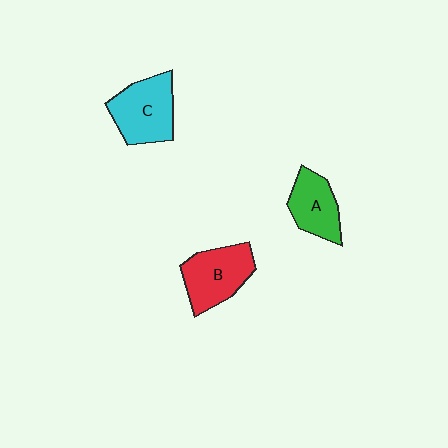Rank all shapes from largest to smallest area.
From largest to smallest: C (cyan), B (red), A (green).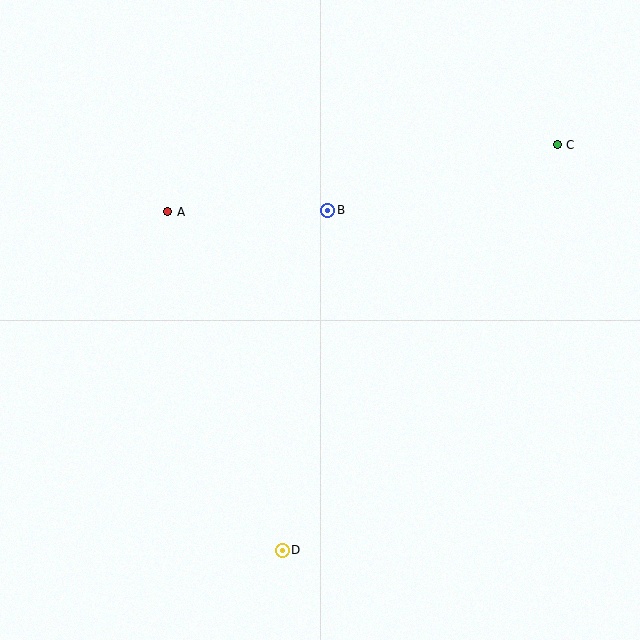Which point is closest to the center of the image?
Point B at (328, 210) is closest to the center.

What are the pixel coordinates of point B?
Point B is at (328, 210).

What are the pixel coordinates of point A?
Point A is at (168, 212).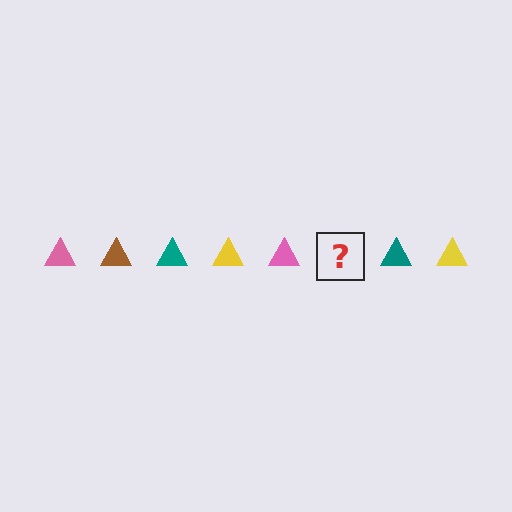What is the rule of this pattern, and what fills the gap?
The rule is that the pattern cycles through pink, brown, teal, yellow triangles. The gap should be filled with a brown triangle.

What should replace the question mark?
The question mark should be replaced with a brown triangle.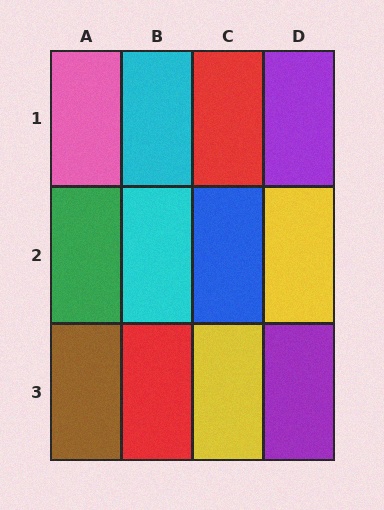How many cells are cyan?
2 cells are cyan.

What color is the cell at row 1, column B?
Cyan.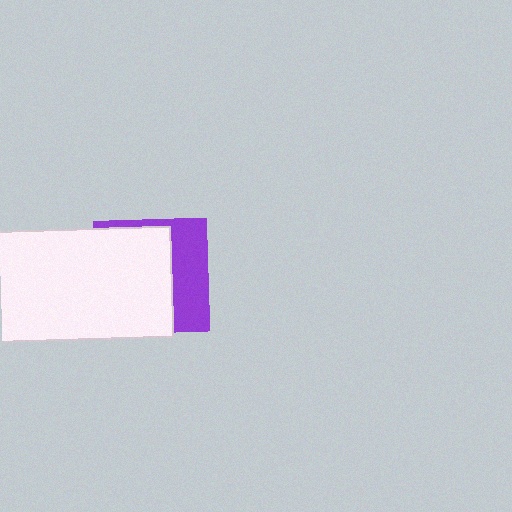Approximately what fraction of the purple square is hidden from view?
Roughly 64% of the purple square is hidden behind the white rectangle.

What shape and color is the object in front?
The object in front is a white rectangle.